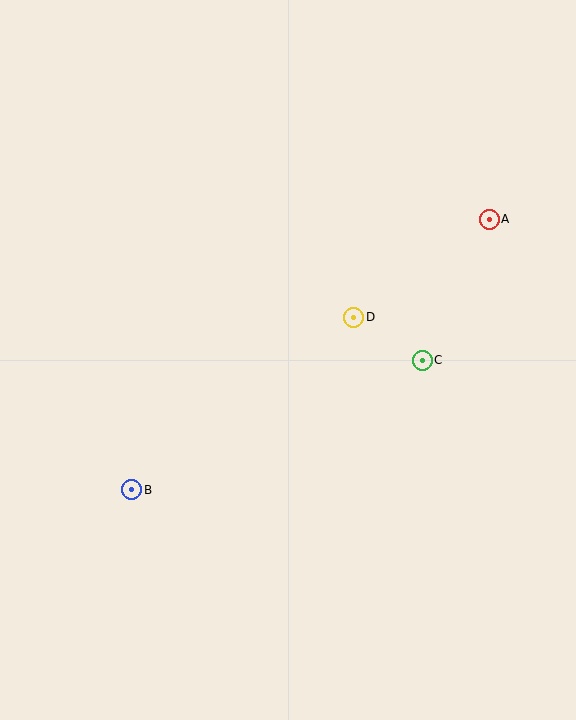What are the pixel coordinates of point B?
Point B is at (132, 490).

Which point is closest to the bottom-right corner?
Point C is closest to the bottom-right corner.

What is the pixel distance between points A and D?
The distance between A and D is 167 pixels.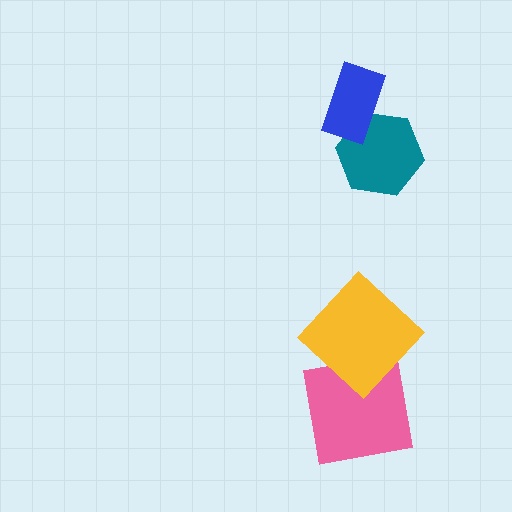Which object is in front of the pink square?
The yellow diamond is in front of the pink square.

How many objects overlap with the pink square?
1 object overlaps with the pink square.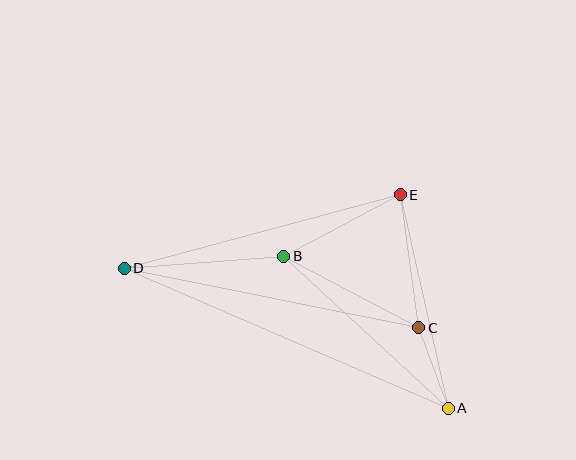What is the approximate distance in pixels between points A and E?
The distance between A and E is approximately 219 pixels.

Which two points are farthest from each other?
Points A and D are farthest from each other.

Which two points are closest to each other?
Points A and C are closest to each other.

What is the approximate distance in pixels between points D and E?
The distance between D and E is approximately 286 pixels.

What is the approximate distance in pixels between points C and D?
The distance between C and D is approximately 300 pixels.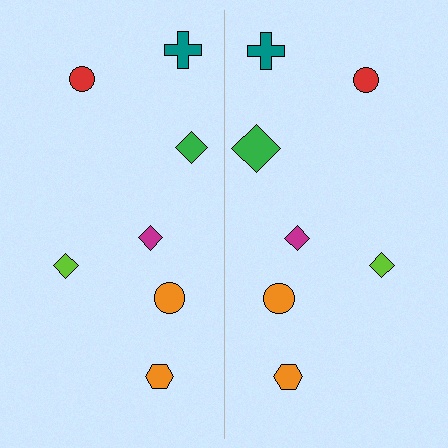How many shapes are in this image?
There are 14 shapes in this image.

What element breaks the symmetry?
The green diamond on the right side has a different size than its mirror counterpart.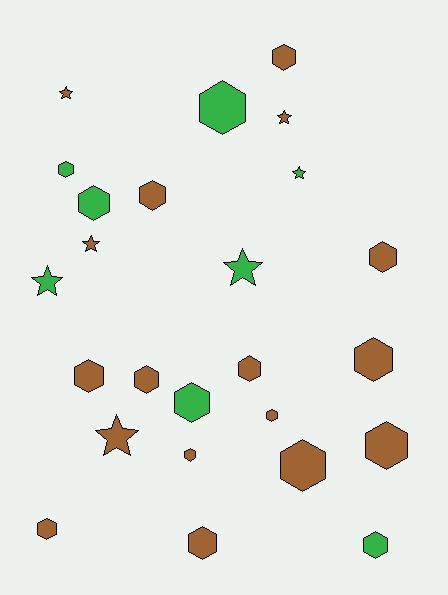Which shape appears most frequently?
Hexagon, with 18 objects.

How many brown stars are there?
There are 4 brown stars.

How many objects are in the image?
There are 25 objects.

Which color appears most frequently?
Brown, with 17 objects.